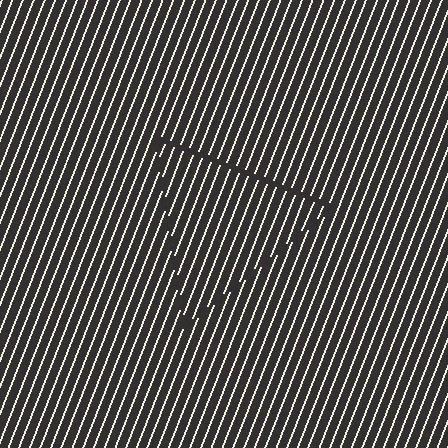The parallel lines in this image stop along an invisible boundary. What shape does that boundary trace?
An illusory triangle. The interior of the shape contains the same grating, shifted by half a period — the contour is defined by the phase discontinuity where line-ends from the inner and outer gratings abut.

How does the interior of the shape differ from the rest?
The interior of the shape contains the same grating, shifted by half a period — the contour is defined by the phase discontinuity where line-ends from the inner and outer gratings abut.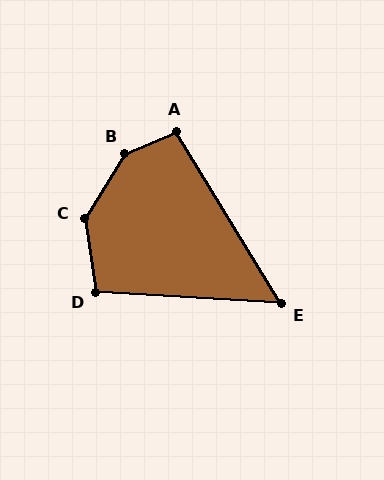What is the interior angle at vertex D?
Approximately 102 degrees (obtuse).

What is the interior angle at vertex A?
Approximately 98 degrees (obtuse).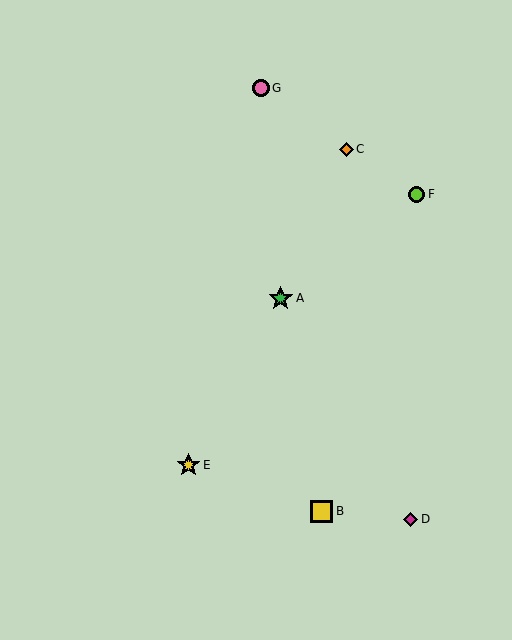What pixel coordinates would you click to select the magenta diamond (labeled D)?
Click at (411, 519) to select the magenta diamond D.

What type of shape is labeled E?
Shape E is a yellow star.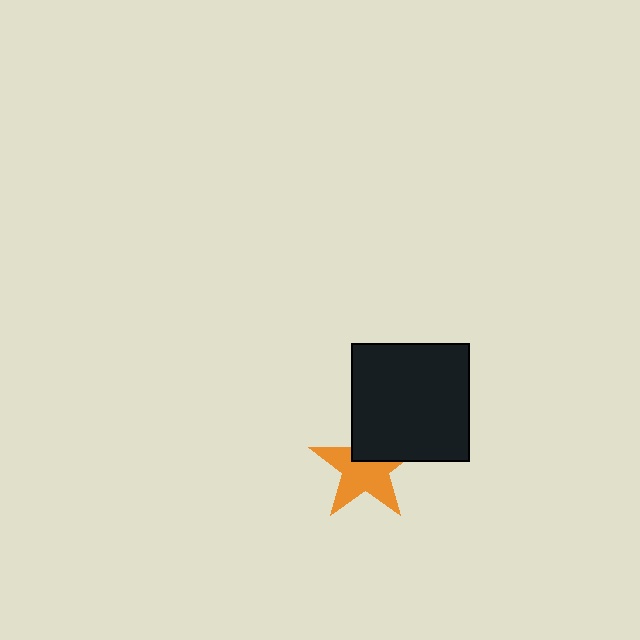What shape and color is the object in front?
The object in front is a black square.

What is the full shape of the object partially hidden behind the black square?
The partially hidden object is an orange star.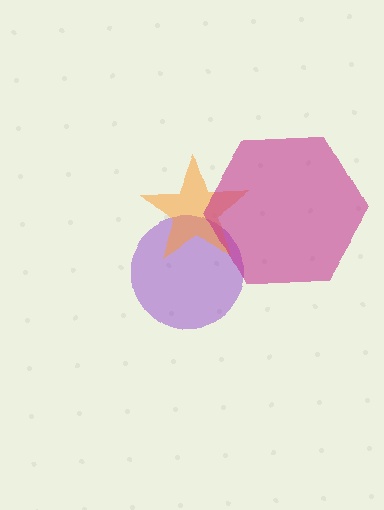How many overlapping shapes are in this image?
There are 3 overlapping shapes in the image.